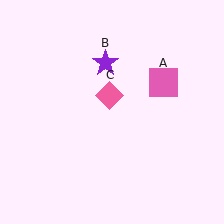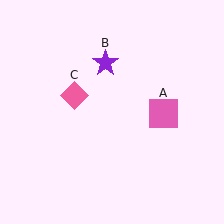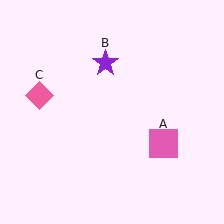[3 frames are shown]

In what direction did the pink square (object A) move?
The pink square (object A) moved down.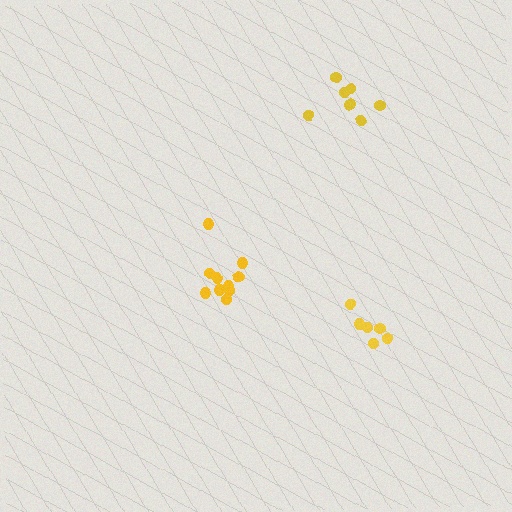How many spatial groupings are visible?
There are 3 spatial groupings.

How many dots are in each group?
Group 1: 7 dots, Group 2: 6 dots, Group 3: 10 dots (23 total).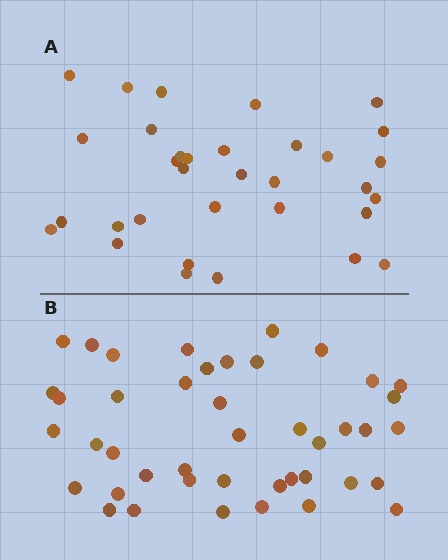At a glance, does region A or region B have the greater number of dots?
Region B (the bottom region) has more dots.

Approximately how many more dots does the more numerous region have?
Region B has roughly 10 or so more dots than region A.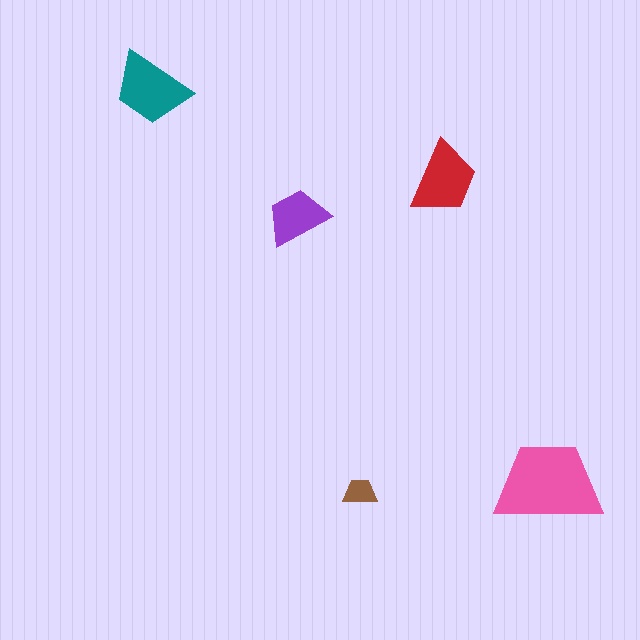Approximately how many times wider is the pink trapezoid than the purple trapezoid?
About 1.5 times wider.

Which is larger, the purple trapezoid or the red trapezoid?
The red one.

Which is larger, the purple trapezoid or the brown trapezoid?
The purple one.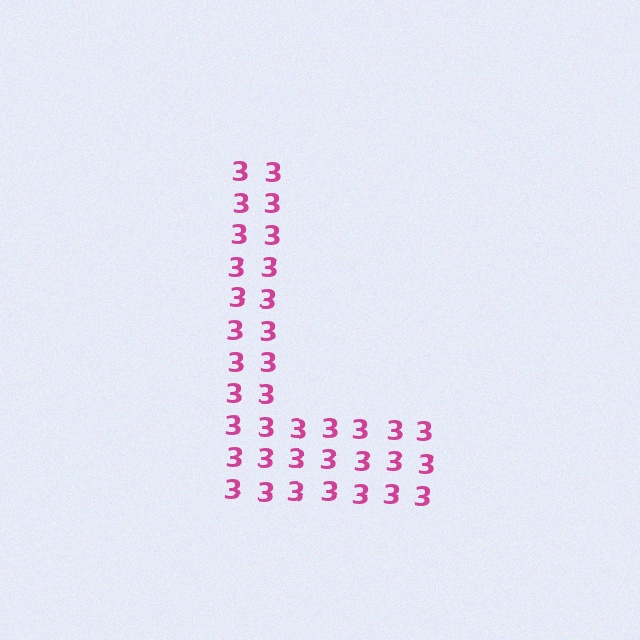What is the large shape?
The large shape is the letter L.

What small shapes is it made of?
It is made of small digit 3's.